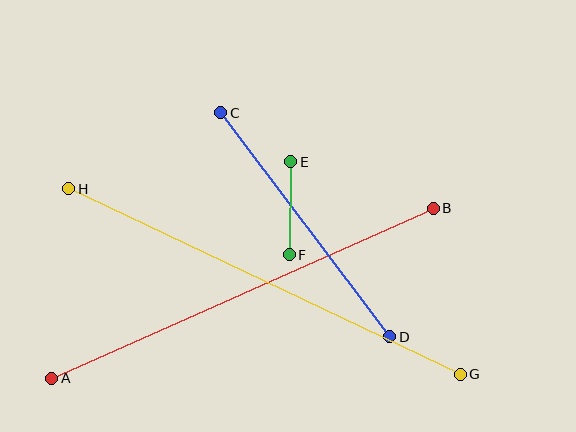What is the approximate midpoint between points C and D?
The midpoint is at approximately (305, 225) pixels.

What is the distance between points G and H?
The distance is approximately 433 pixels.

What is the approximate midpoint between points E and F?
The midpoint is at approximately (290, 208) pixels.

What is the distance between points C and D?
The distance is approximately 281 pixels.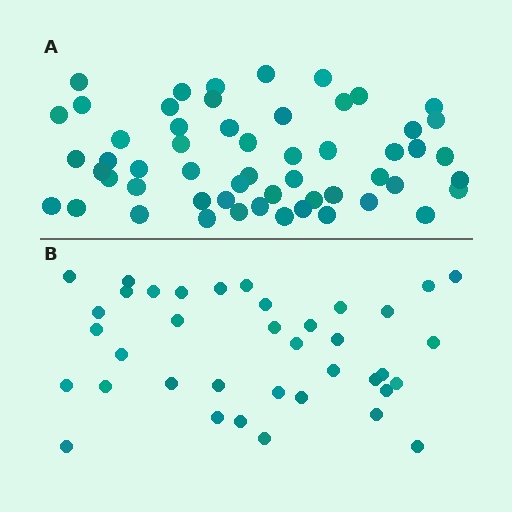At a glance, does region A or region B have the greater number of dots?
Region A (the top region) has more dots.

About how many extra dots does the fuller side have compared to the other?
Region A has approximately 15 more dots than region B.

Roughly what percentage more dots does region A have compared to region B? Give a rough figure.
About 45% more.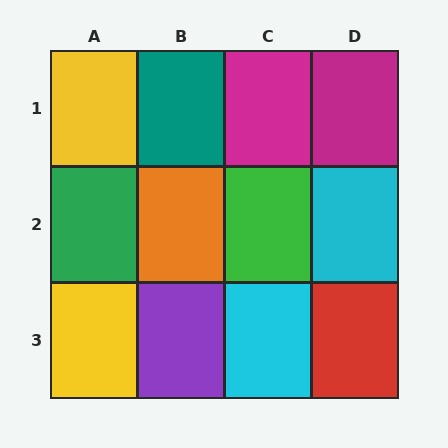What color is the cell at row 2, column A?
Green.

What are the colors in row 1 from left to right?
Yellow, teal, magenta, magenta.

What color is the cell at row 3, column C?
Cyan.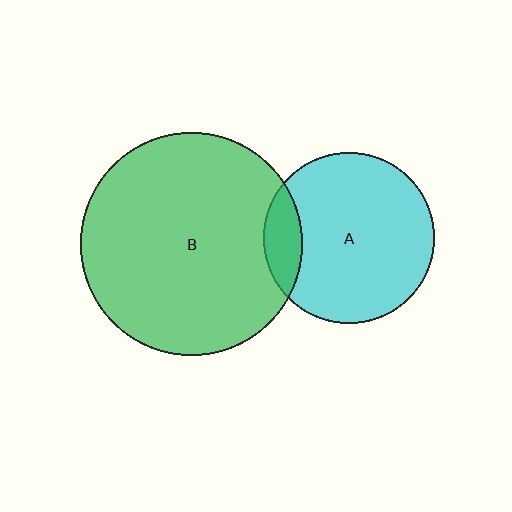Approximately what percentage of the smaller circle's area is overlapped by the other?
Approximately 15%.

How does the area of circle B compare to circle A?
Approximately 1.7 times.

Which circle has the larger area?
Circle B (green).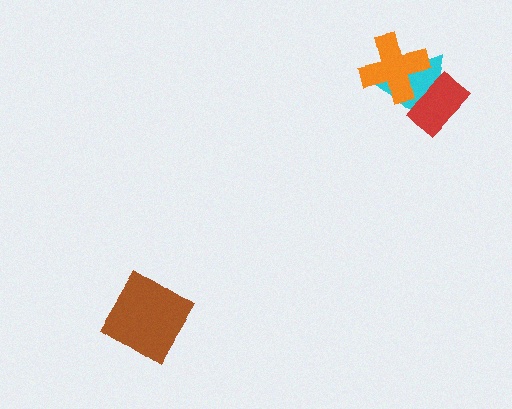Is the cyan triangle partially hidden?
Yes, it is partially covered by another shape.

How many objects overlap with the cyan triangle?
2 objects overlap with the cyan triangle.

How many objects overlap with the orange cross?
2 objects overlap with the orange cross.